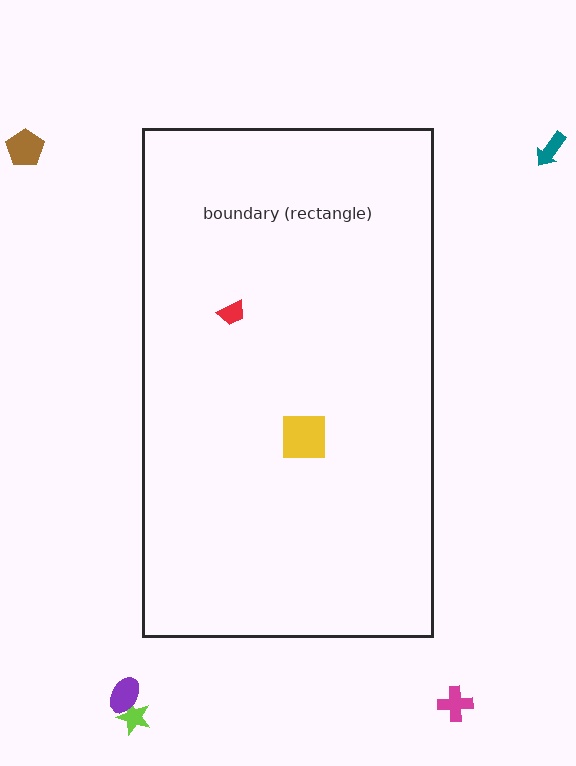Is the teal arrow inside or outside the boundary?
Outside.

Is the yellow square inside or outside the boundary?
Inside.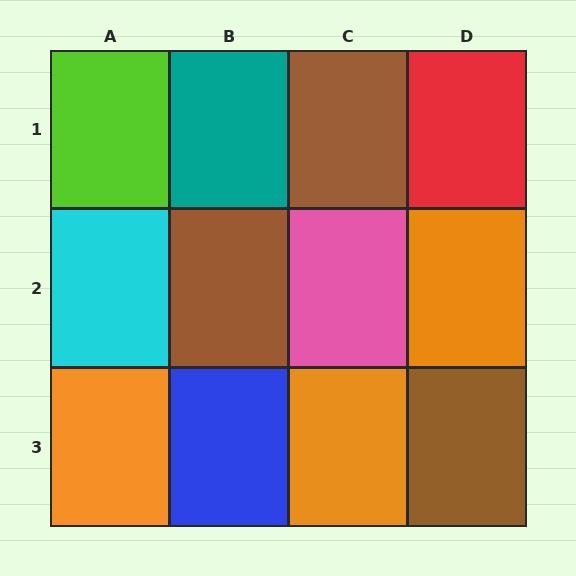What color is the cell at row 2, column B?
Brown.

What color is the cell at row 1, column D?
Red.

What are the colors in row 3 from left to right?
Orange, blue, orange, brown.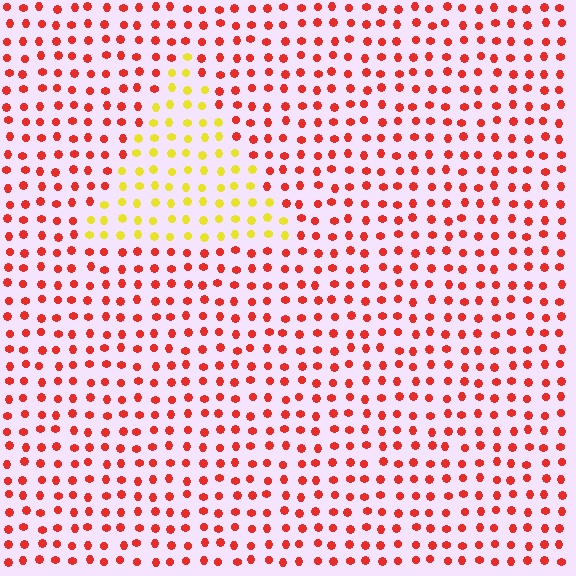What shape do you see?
I see a triangle.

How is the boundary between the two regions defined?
The boundary is defined purely by a slight shift in hue (about 57 degrees). Spacing, size, and orientation are identical on both sides.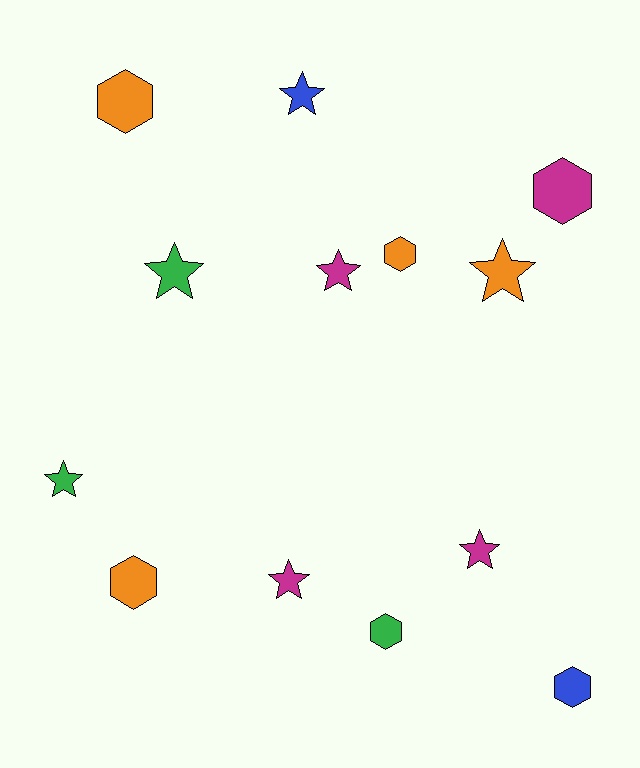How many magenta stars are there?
There are 3 magenta stars.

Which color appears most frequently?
Orange, with 4 objects.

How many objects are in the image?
There are 13 objects.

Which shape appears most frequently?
Star, with 7 objects.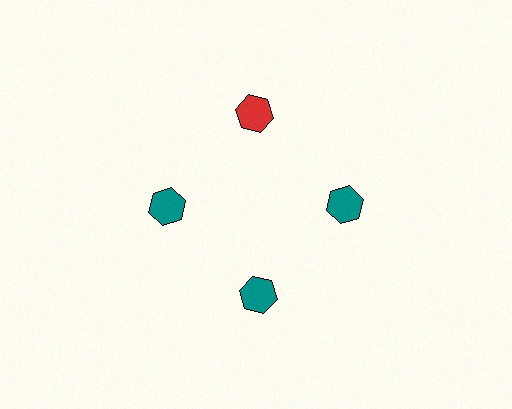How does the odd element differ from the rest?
It has a different color: red instead of teal.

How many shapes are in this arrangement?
There are 4 shapes arranged in a ring pattern.